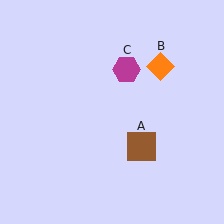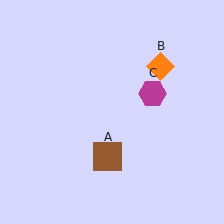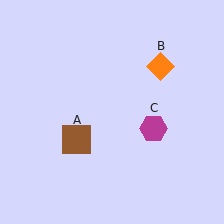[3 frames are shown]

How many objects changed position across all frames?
2 objects changed position: brown square (object A), magenta hexagon (object C).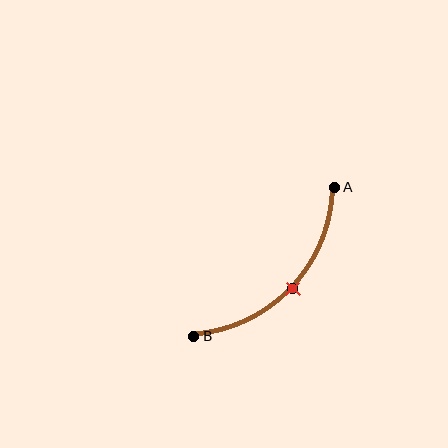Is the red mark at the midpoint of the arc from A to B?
Yes. The red mark lies on the arc at equal arc-length from both A and B — it is the arc midpoint.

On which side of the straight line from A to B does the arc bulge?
The arc bulges below and to the right of the straight line connecting A and B.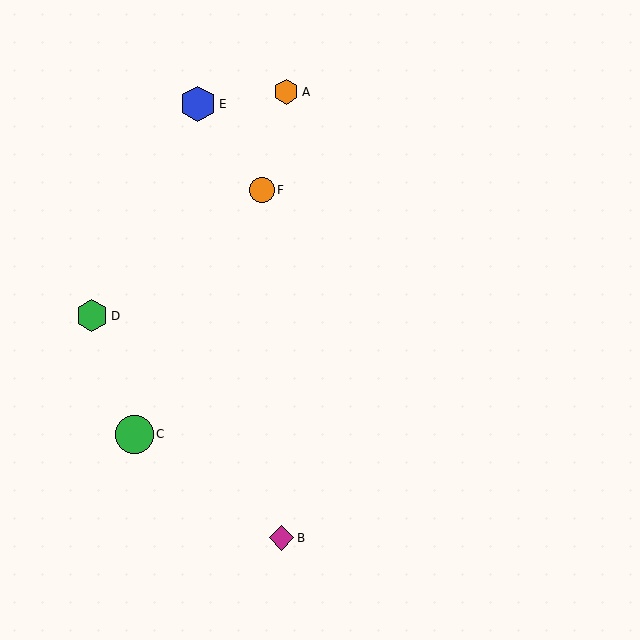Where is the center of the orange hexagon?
The center of the orange hexagon is at (286, 92).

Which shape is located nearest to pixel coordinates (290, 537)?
The magenta diamond (labeled B) at (281, 538) is nearest to that location.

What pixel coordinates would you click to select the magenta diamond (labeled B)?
Click at (281, 538) to select the magenta diamond B.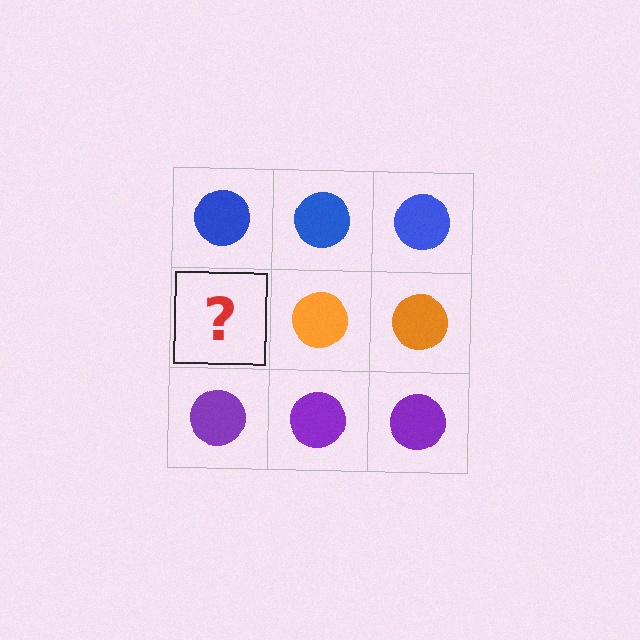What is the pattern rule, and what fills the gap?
The rule is that each row has a consistent color. The gap should be filled with an orange circle.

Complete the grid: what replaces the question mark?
The question mark should be replaced with an orange circle.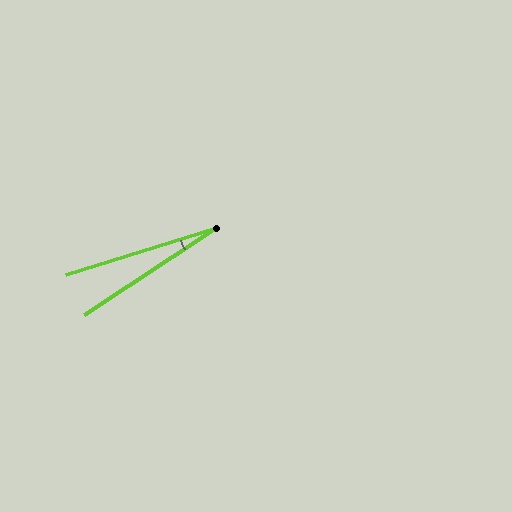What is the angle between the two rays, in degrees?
Approximately 16 degrees.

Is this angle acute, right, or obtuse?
It is acute.